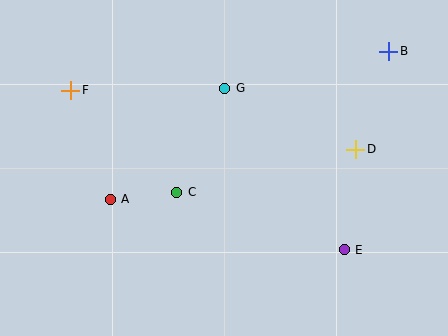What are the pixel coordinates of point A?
Point A is at (110, 199).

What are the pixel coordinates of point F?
Point F is at (71, 90).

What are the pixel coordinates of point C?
Point C is at (177, 192).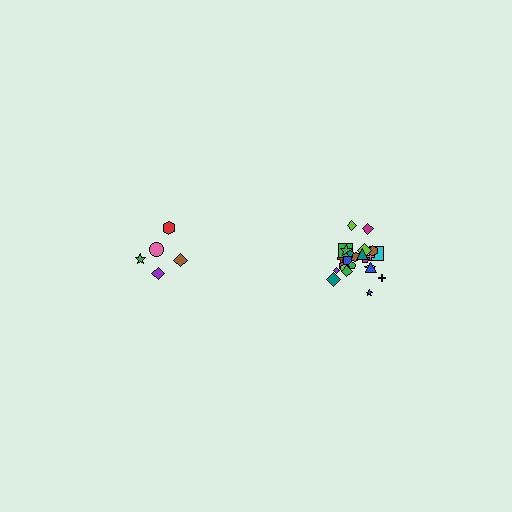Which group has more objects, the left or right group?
The right group.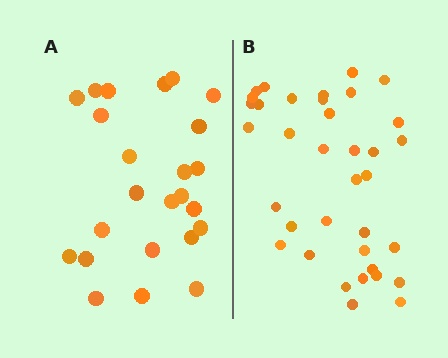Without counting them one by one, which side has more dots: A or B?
Region B (the right region) has more dots.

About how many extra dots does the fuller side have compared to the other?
Region B has roughly 12 or so more dots than region A.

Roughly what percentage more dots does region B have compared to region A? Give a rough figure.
About 50% more.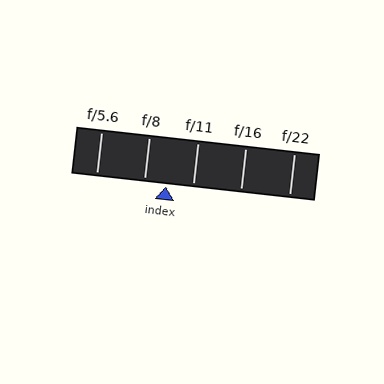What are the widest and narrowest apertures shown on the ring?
The widest aperture shown is f/5.6 and the narrowest is f/22.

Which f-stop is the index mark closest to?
The index mark is closest to f/8.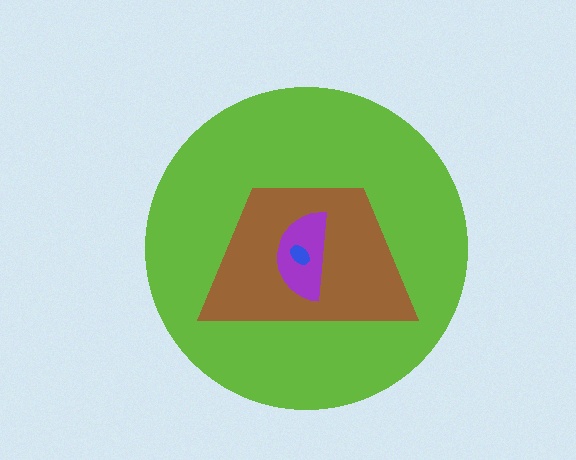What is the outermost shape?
The lime circle.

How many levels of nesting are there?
4.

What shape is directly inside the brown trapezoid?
The purple semicircle.